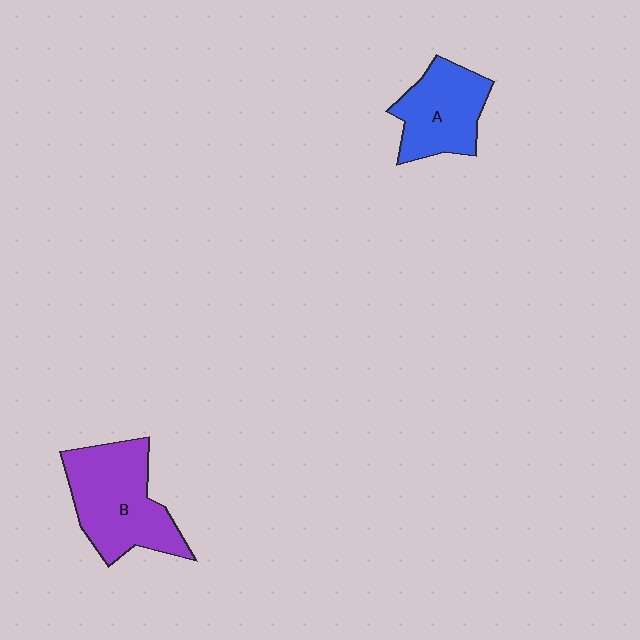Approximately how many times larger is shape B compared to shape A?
Approximately 1.4 times.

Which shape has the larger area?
Shape B (purple).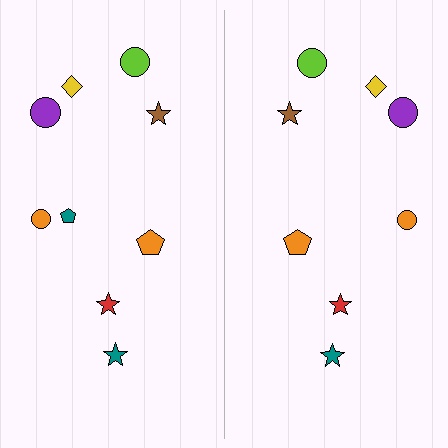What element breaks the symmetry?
A teal pentagon is missing from the right side.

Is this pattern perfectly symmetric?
No, the pattern is not perfectly symmetric. A teal pentagon is missing from the right side.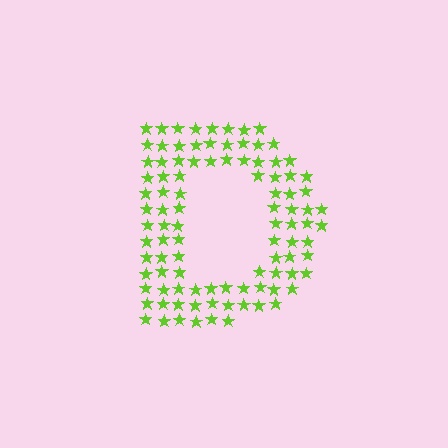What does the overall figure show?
The overall figure shows the letter D.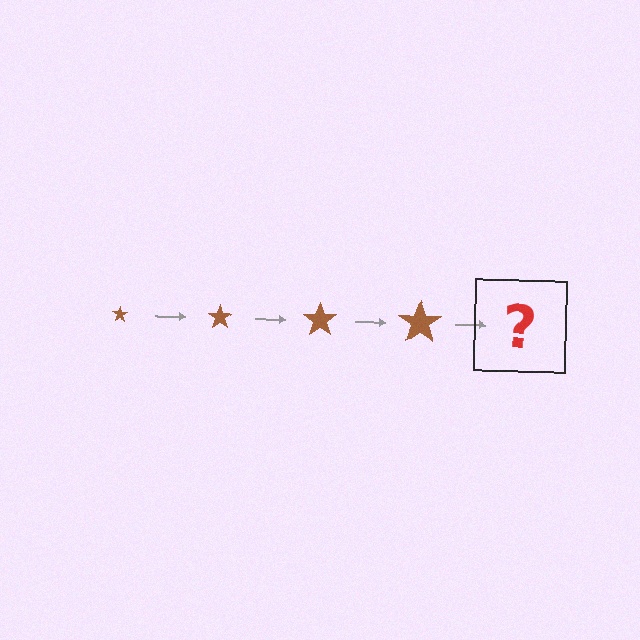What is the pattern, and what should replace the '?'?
The pattern is that the star gets progressively larger each step. The '?' should be a brown star, larger than the previous one.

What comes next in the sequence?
The next element should be a brown star, larger than the previous one.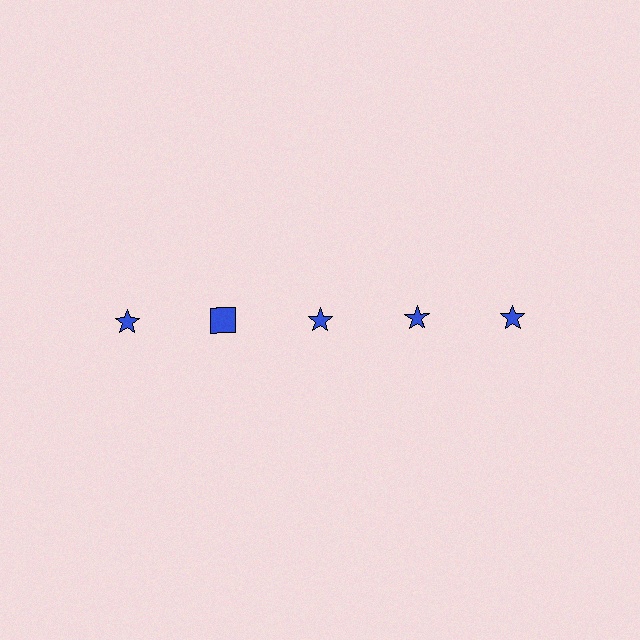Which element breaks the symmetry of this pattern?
The blue square in the top row, second from left column breaks the symmetry. All other shapes are blue stars.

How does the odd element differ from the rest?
It has a different shape: square instead of star.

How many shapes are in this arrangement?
There are 5 shapes arranged in a grid pattern.